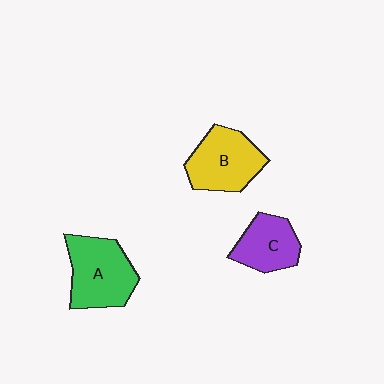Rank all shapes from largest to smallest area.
From largest to smallest: A (green), B (yellow), C (purple).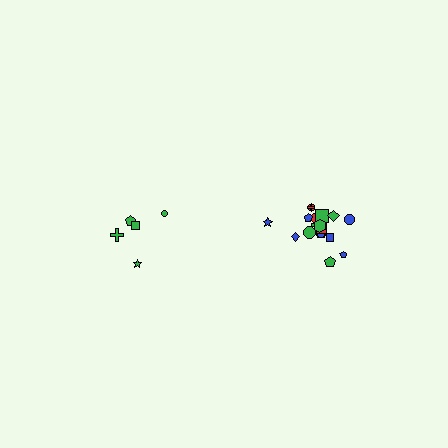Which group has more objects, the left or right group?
The right group.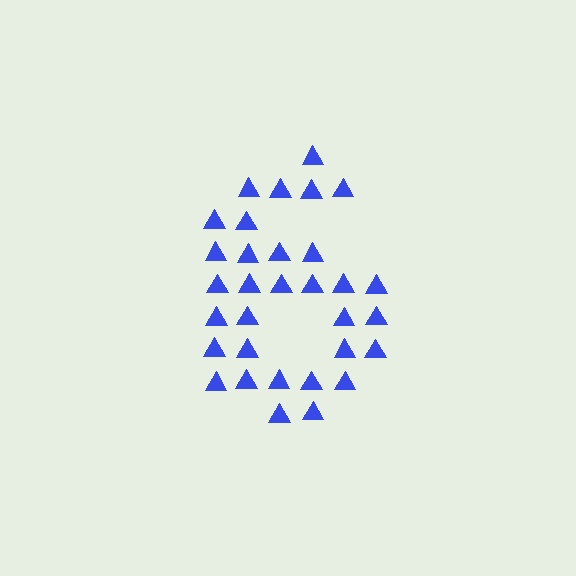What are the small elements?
The small elements are triangles.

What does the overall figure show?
The overall figure shows the digit 6.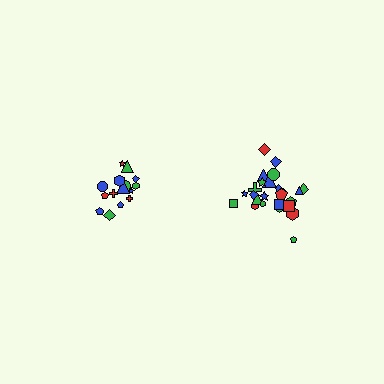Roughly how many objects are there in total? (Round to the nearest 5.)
Roughly 40 objects in total.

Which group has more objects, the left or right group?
The right group.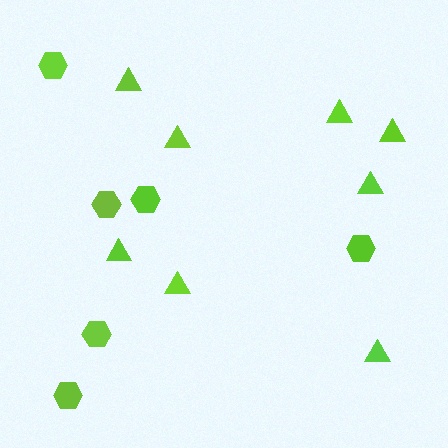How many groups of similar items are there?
There are 2 groups: one group of hexagons (6) and one group of triangles (8).